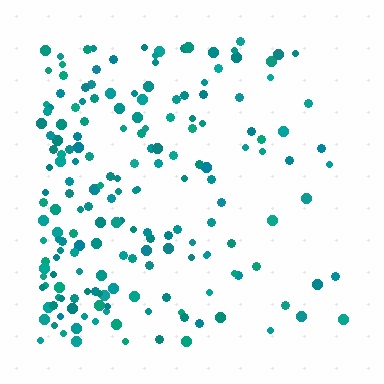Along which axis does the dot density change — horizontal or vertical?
Horizontal.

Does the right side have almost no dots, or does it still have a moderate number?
Still a moderate number, just noticeably fewer than the left.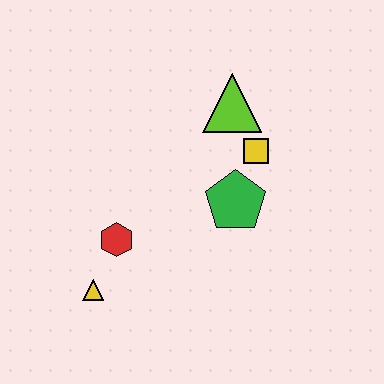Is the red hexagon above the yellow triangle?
Yes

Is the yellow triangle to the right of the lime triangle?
No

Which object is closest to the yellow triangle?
The red hexagon is closest to the yellow triangle.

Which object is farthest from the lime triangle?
The yellow triangle is farthest from the lime triangle.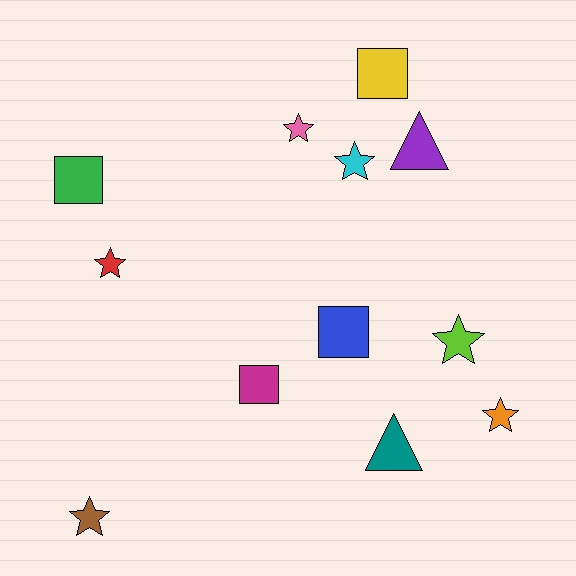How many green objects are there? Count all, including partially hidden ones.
There is 1 green object.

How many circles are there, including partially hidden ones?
There are no circles.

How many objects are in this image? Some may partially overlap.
There are 12 objects.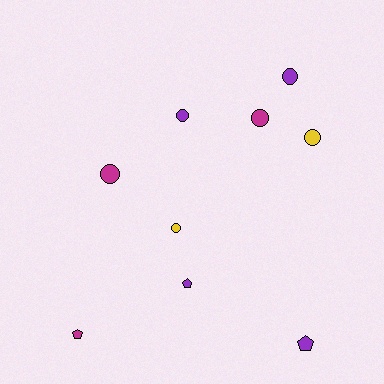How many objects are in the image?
There are 9 objects.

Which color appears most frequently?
Purple, with 4 objects.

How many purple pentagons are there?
There are 2 purple pentagons.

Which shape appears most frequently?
Circle, with 6 objects.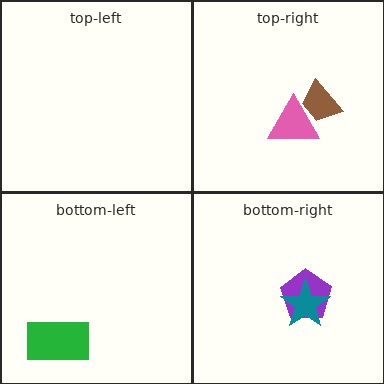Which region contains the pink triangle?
The top-right region.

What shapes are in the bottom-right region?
The purple pentagon, the teal star.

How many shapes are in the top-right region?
2.